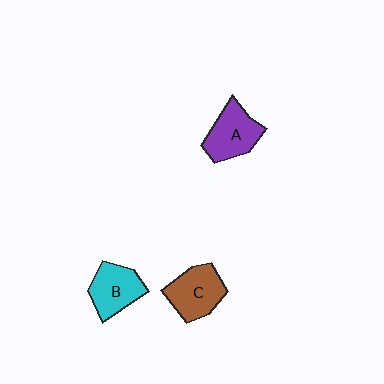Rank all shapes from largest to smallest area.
From largest to smallest: C (brown), A (purple), B (cyan).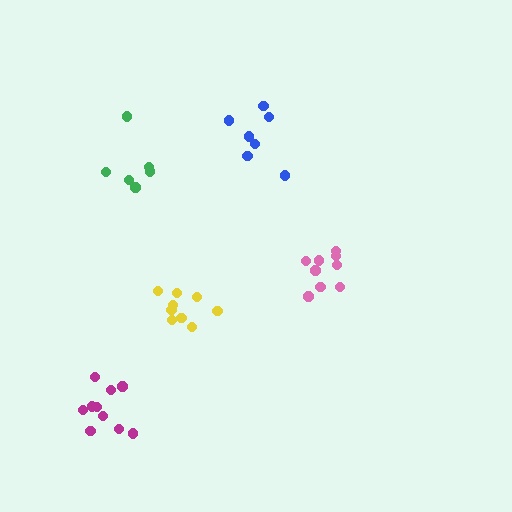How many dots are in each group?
Group 1: 9 dots, Group 2: 6 dots, Group 3: 9 dots, Group 4: 10 dots, Group 5: 7 dots (41 total).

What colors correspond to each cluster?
The clusters are colored: pink, green, yellow, magenta, blue.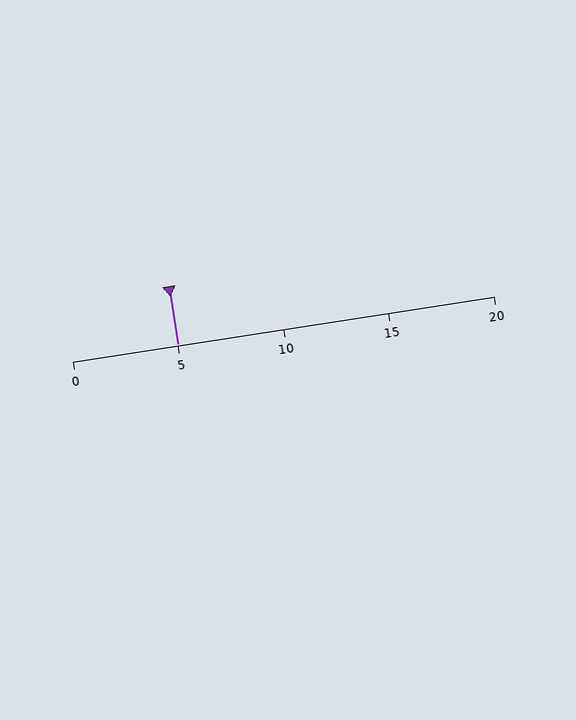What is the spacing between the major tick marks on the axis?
The major ticks are spaced 5 apart.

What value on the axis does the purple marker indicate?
The marker indicates approximately 5.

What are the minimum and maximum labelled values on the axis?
The axis runs from 0 to 20.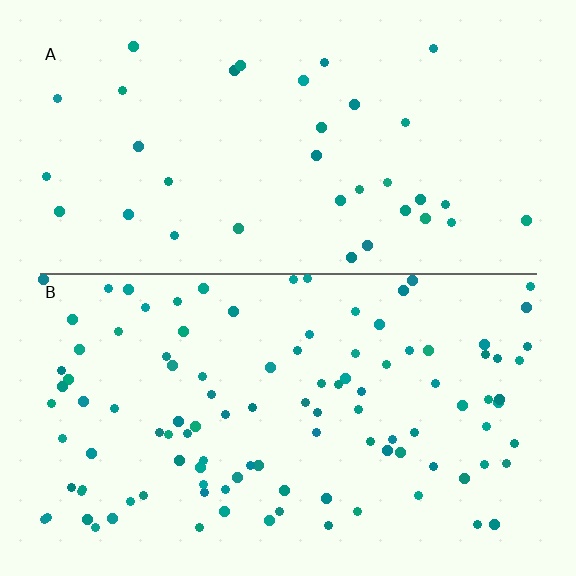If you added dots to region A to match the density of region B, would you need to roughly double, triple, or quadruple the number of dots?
Approximately triple.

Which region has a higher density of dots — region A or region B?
B (the bottom).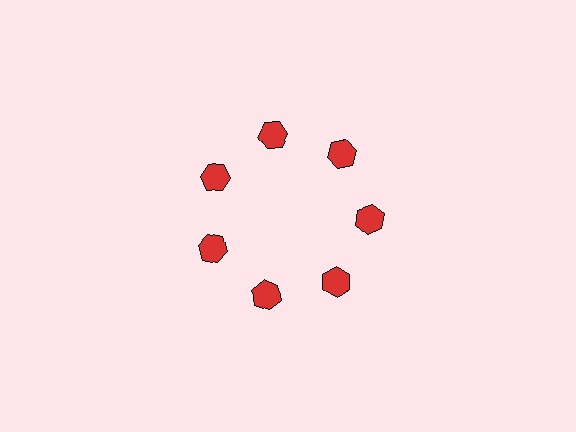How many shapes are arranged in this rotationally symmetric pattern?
There are 7 shapes, arranged in 7 groups of 1.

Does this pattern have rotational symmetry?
Yes, this pattern has 7-fold rotational symmetry. It looks the same after rotating 51 degrees around the center.